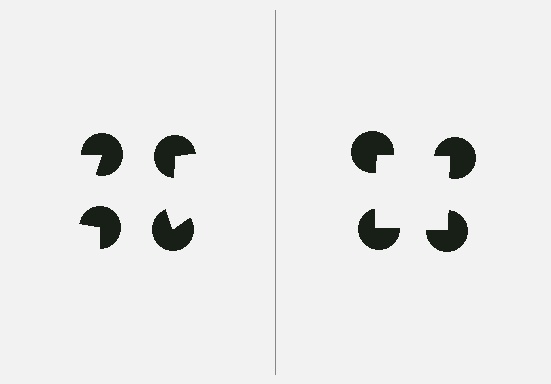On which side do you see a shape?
An illusory square appears on the right side. On the left side the wedge cuts are rotated, so no coherent shape forms.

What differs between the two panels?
The pac-man discs are positioned identically on both sides; only the wedge orientations differ. On the right they align to a square; on the left they are misaligned.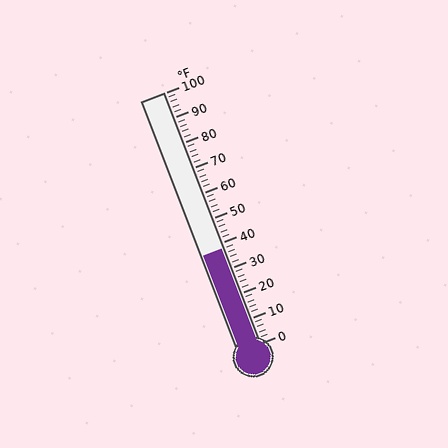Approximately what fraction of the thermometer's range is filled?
The thermometer is filled to approximately 40% of its range.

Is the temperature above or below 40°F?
The temperature is below 40°F.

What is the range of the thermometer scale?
The thermometer scale ranges from 0°F to 100°F.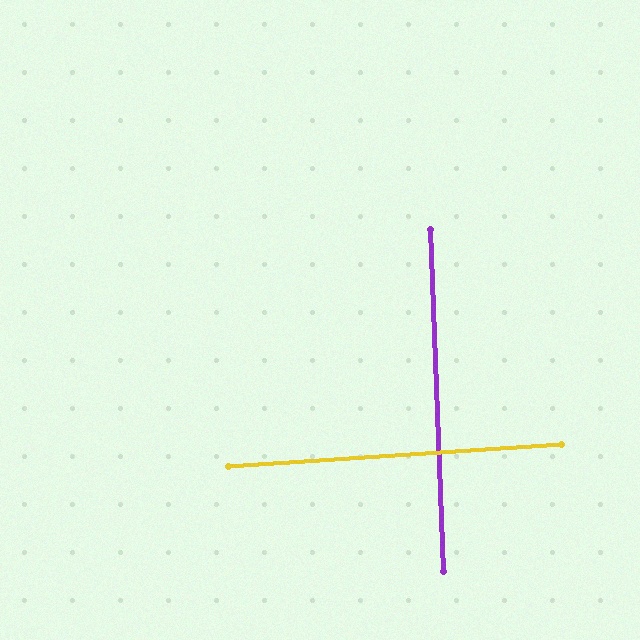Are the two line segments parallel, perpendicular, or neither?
Perpendicular — they meet at approximately 88°.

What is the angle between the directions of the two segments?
Approximately 88 degrees.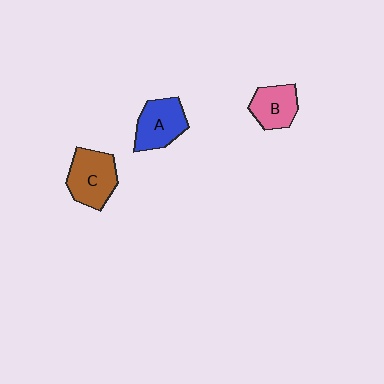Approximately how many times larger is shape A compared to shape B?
Approximately 1.2 times.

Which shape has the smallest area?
Shape B (pink).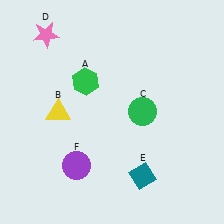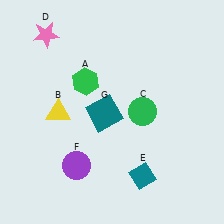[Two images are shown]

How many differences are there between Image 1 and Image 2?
There is 1 difference between the two images.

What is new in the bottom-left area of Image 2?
A teal square (G) was added in the bottom-left area of Image 2.